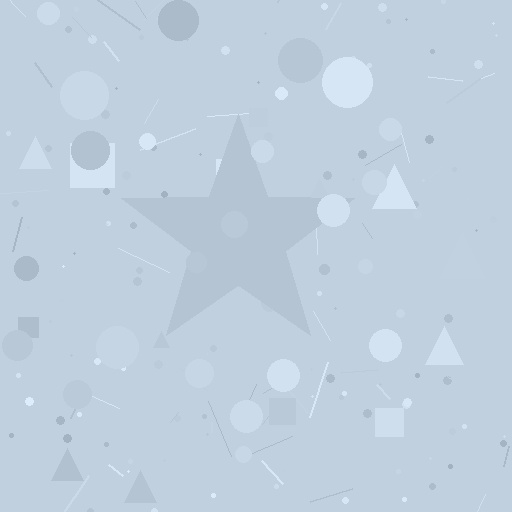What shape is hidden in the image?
A star is hidden in the image.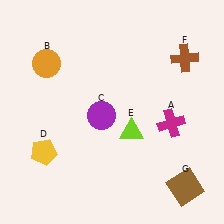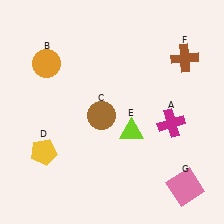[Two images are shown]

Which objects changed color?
C changed from purple to brown. G changed from brown to pink.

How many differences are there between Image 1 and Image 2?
There are 2 differences between the two images.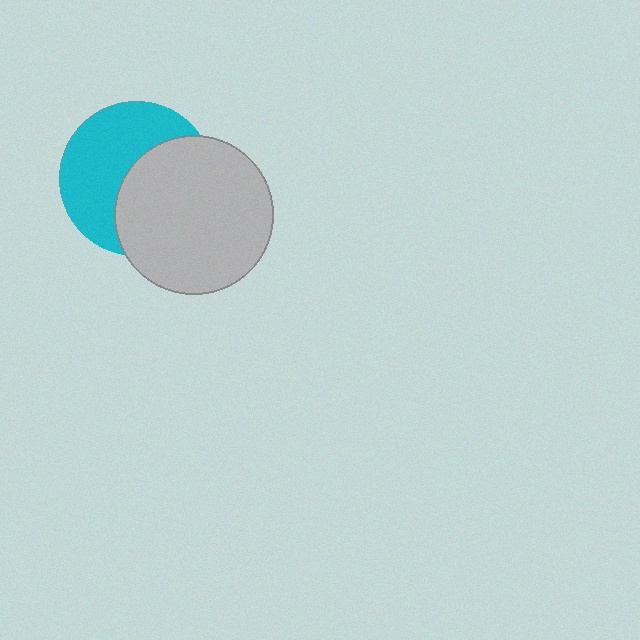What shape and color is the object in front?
The object in front is a light gray circle.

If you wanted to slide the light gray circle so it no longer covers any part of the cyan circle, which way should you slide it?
Slide it right — that is the most direct way to separate the two shapes.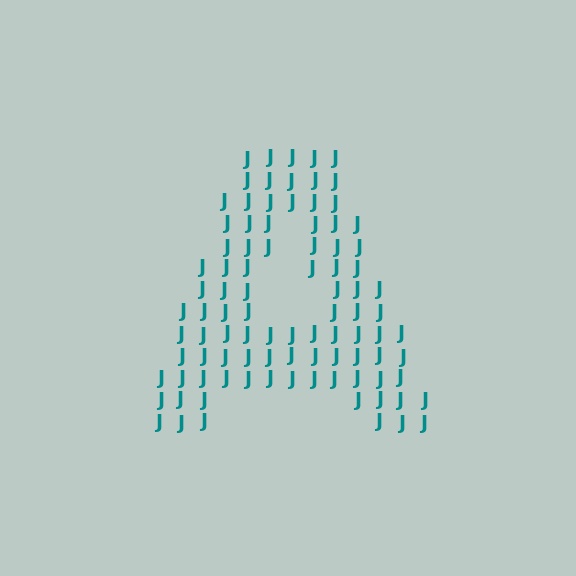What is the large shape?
The large shape is the letter A.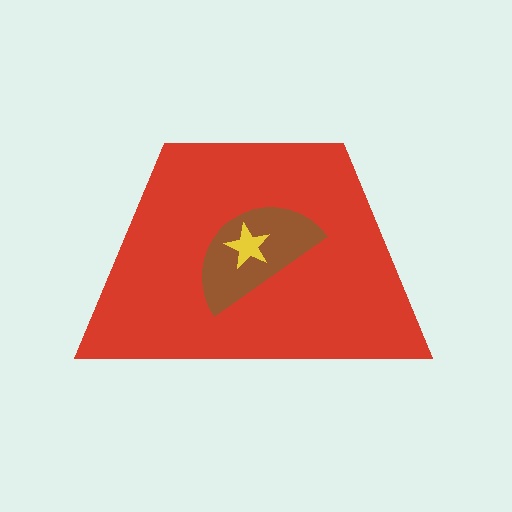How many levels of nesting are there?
3.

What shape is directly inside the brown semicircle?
The yellow star.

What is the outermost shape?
The red trapezoid.